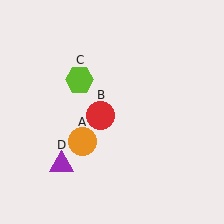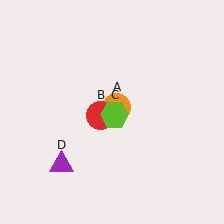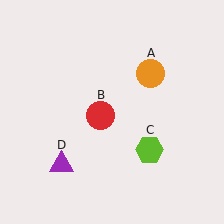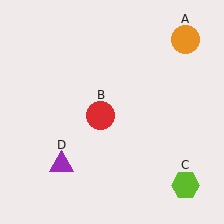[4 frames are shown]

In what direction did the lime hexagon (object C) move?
The lime hexagon (object C) moved down and to the right.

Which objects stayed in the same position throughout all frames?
Red circle (object B) and purple triangle (object D) remained stationary.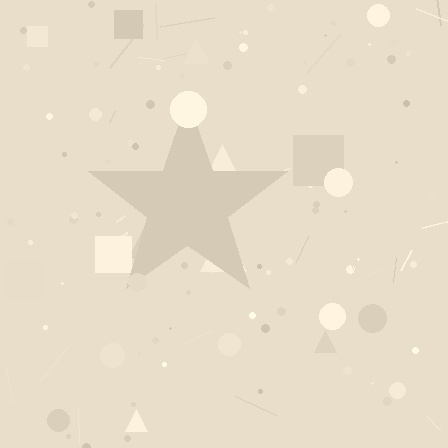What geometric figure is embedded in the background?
A star is embedded in the background.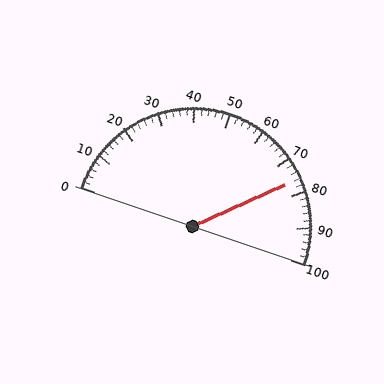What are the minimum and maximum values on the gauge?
The gauge ranges from 0 to 100.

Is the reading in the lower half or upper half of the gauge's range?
The reading is in the upper half of the range (0 to 100).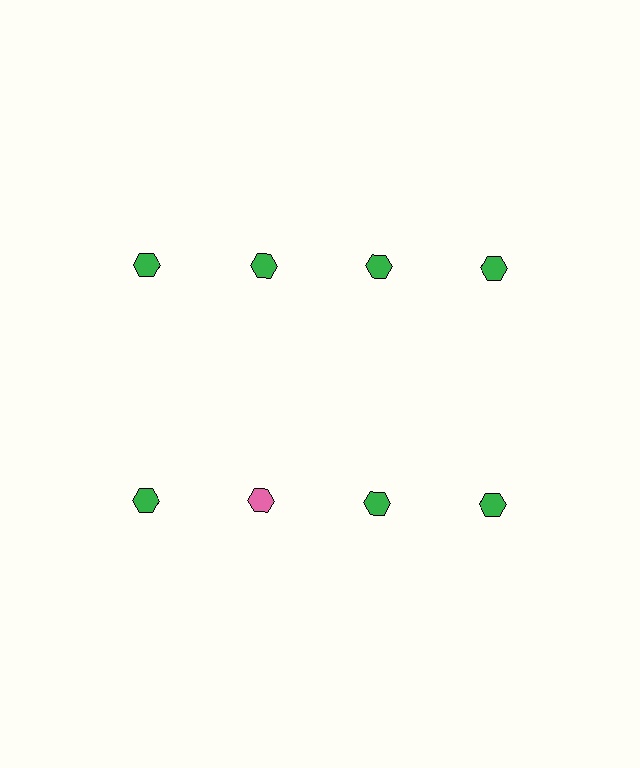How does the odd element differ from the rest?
It has a different color: pink instead of green.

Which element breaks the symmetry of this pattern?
The pink hexagon in the second row, second from left column breaks the symmetry. All other shapes are green hexagons.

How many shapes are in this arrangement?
There are 8 shapes arranged in a grid pattern.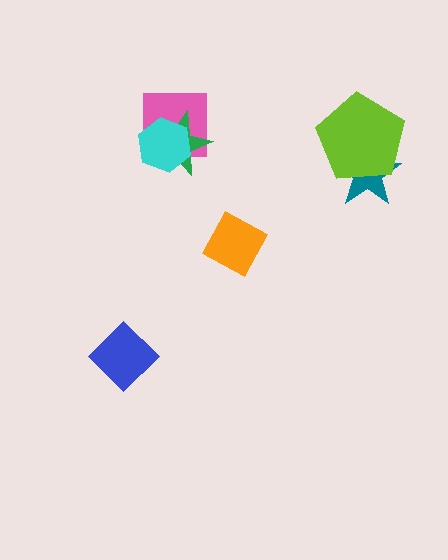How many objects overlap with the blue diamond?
0 objects overlap with the blue diamond.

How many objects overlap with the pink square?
2 objects overlap with the pink square.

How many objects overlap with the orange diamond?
0 objects overlap with the orange diamond.